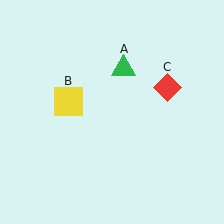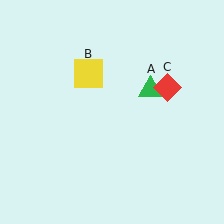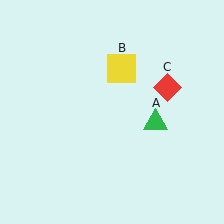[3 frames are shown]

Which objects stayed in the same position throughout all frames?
Red diamond (object C) remained stationary.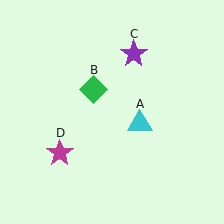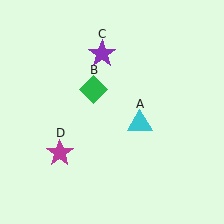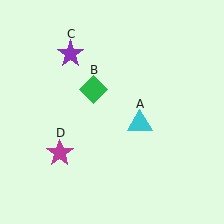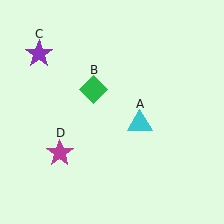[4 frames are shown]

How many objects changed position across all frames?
1 object changed position: purple star (object C).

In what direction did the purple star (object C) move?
The purple star (object C) moved left.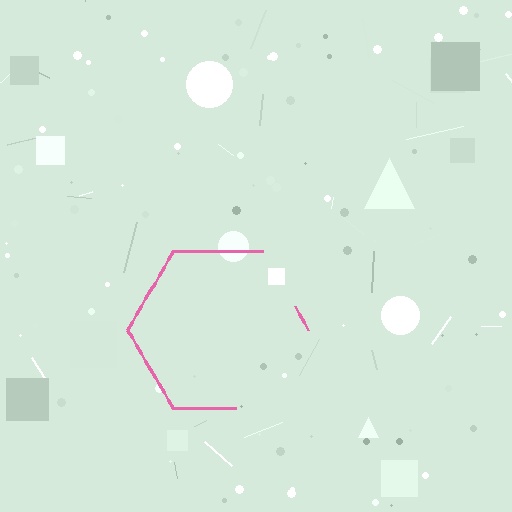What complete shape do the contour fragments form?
The contour fragments form a hexagon.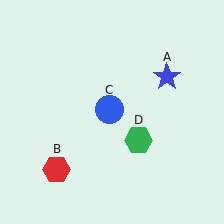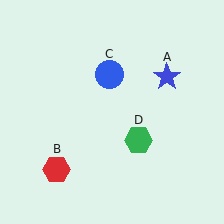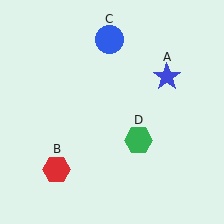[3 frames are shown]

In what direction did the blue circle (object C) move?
The blue circle (object C) moved up.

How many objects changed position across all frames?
1 object changed position: blue circle (object C).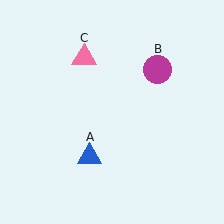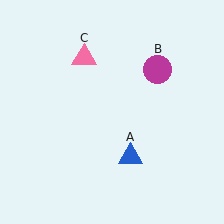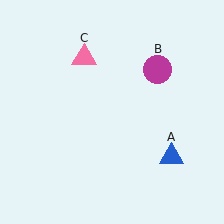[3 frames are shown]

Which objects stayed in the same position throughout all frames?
Magenta circle (object B) and pink triangle (object C) remained stationary.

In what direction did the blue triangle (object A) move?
The blue triangle (object A) moved right.